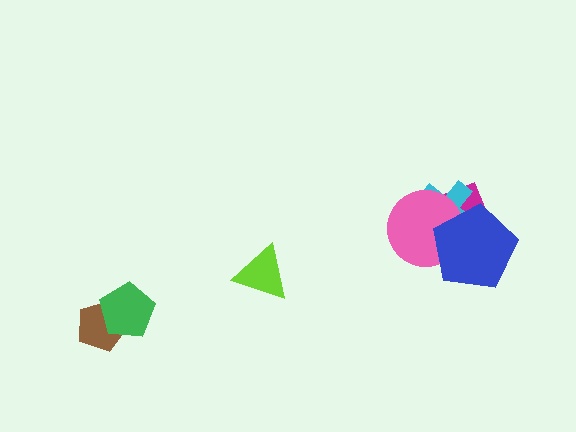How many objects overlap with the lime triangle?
0 objects overlap with the lime triangle.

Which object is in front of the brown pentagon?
The green pentagon is in front of the brown pentagon.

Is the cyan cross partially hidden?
Yes, it is partially covered by another shape.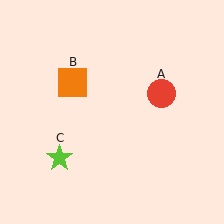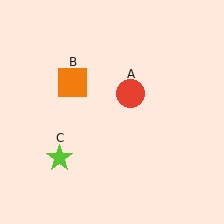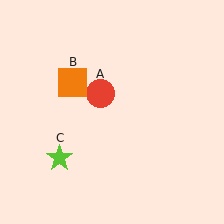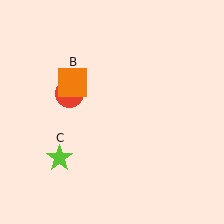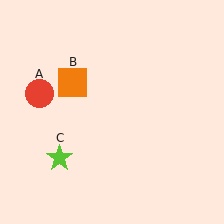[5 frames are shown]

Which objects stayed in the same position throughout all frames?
Orange square (object B) and lime star (object C) remained stationary.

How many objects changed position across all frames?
1 object changed position: red circle (object A).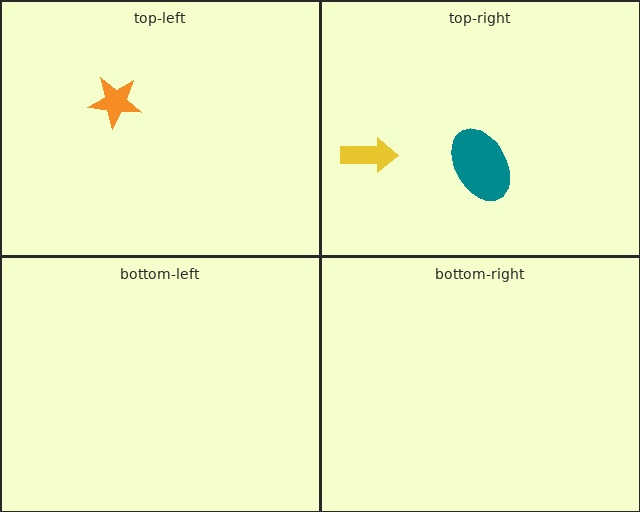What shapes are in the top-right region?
The teal ellipse, the yellow arrow.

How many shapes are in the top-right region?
2.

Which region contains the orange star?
The top-left region.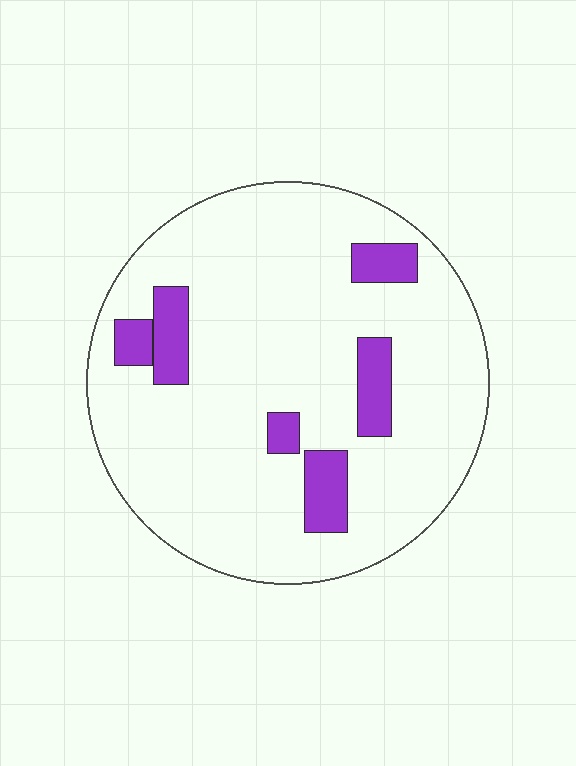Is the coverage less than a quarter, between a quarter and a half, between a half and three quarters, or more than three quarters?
Less than a quarter.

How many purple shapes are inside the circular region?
6.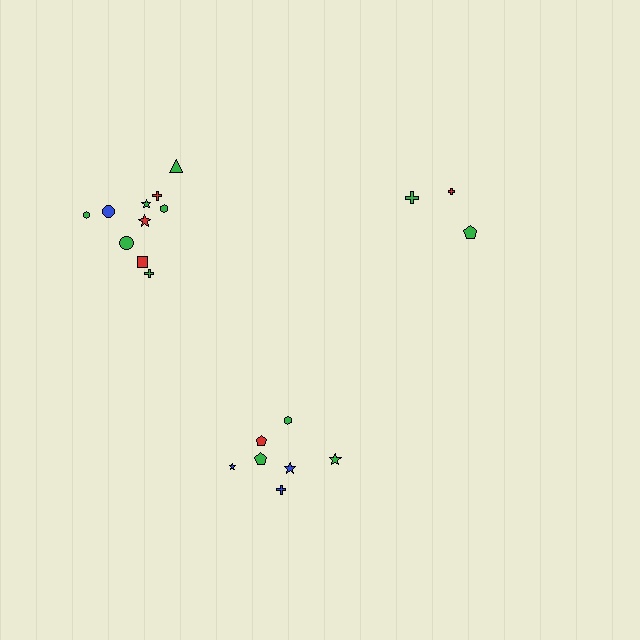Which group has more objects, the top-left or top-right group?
The top-left group.